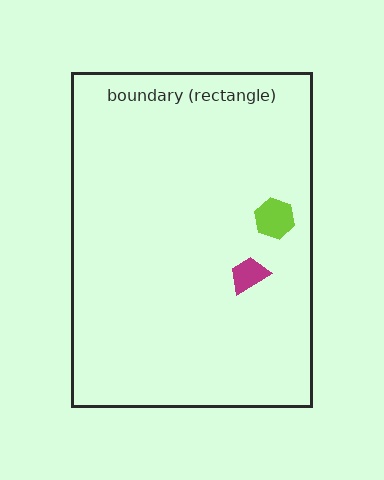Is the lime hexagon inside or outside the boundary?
Inside.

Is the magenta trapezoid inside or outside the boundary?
Inside.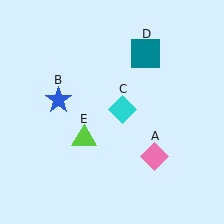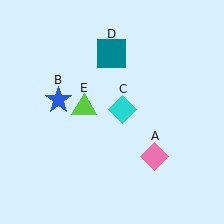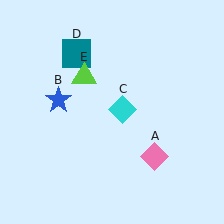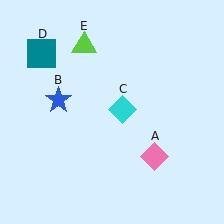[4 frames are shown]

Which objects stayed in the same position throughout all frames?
Pink diamond (object A) and blue star (object B) and cyan diamond (object C) remained stationary.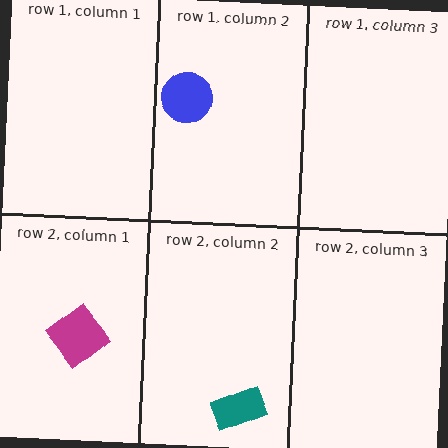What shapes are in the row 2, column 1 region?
The magenta diamond.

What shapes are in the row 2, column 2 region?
The teal rectangle.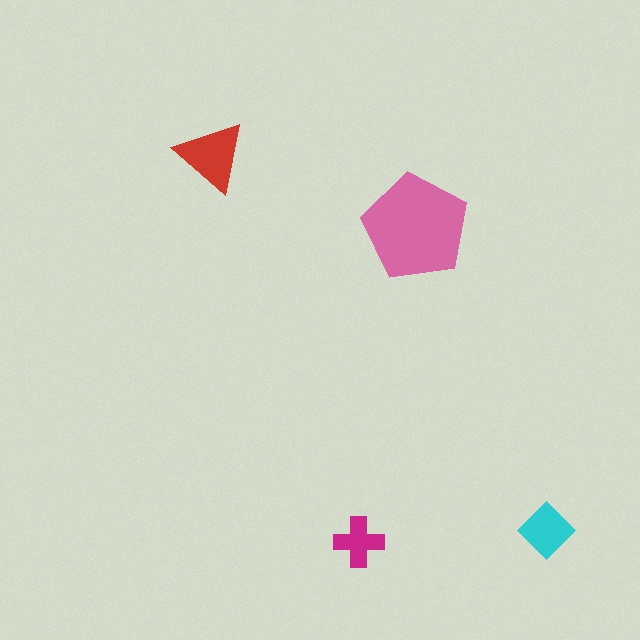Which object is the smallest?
The magenta cross.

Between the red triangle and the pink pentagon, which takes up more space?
The pink pentagon.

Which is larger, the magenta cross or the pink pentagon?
The pink pentagon.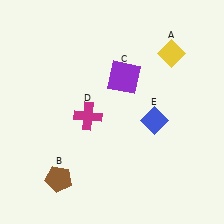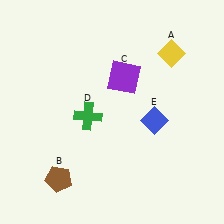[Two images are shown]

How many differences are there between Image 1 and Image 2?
There is 1 difference between the two images.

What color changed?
The cross (D) changed from magenta in Image 1 to green in Image 2.